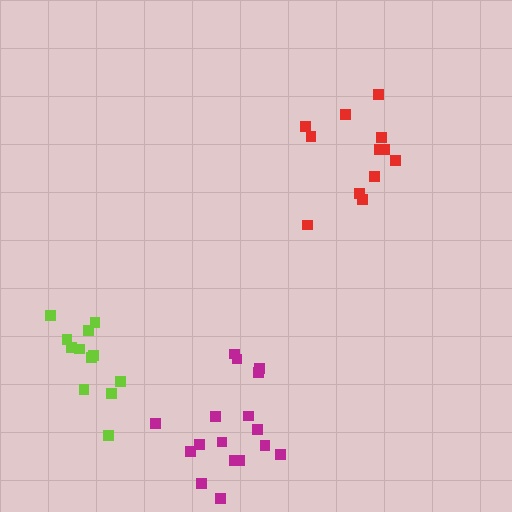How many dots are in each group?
Group 1: 12 dots, Group 2: 12 dots, Group 3: 17 dots (41 total).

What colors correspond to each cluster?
The clusters are colored: red, lime, magenta.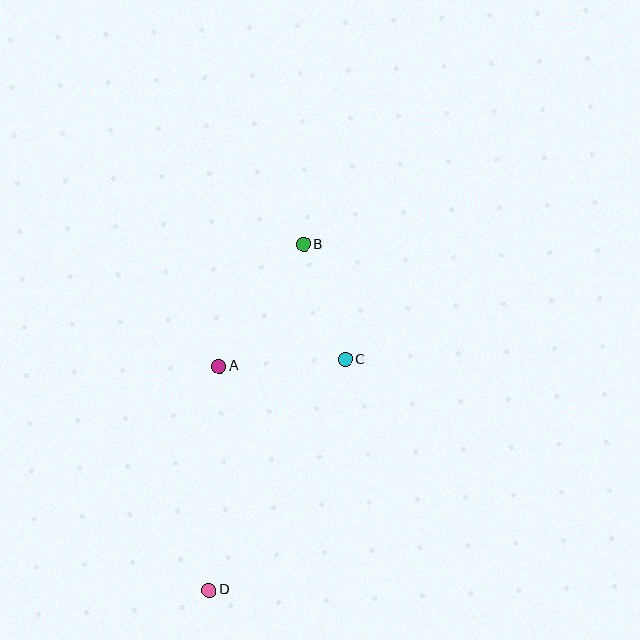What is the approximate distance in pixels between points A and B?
The distance between A and B is approximately 148 pixels.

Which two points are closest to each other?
Points B and C are closest to each other.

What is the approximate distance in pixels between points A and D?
The distance between A and D is approximately 224 pixels.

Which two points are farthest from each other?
Points B and D are farthest from each other.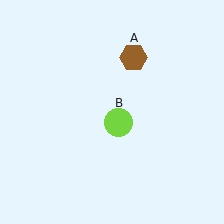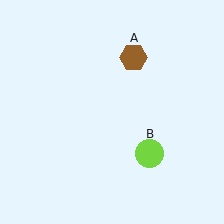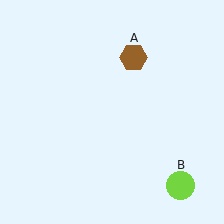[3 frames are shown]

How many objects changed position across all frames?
1 object changed position: lime circle (object B).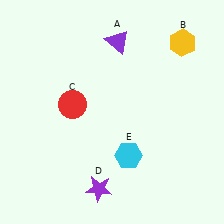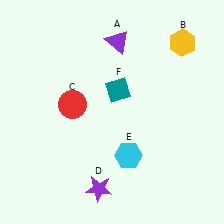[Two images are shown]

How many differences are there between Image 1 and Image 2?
There is 1 difference between the two images.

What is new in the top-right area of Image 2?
A teal diamond (F) was added in the top-right area of Image 2.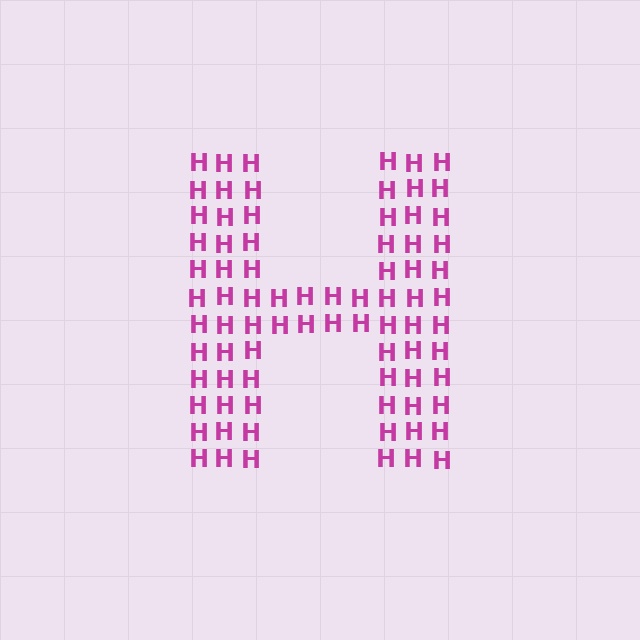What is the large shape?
The large shape is the letter H.